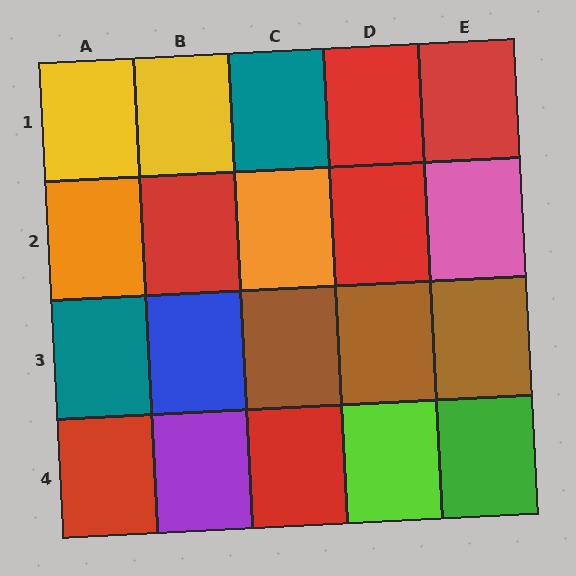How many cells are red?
6 cells are red.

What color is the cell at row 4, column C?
Red.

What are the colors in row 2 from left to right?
Orange, red, orange, red, pink.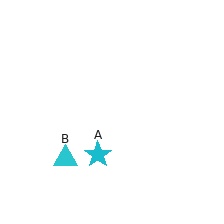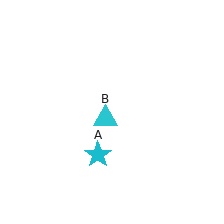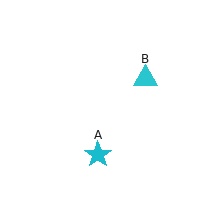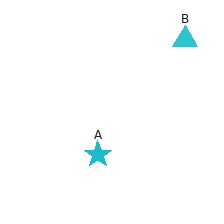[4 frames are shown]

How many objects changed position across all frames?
1 object changed position: cyan triangle (object B).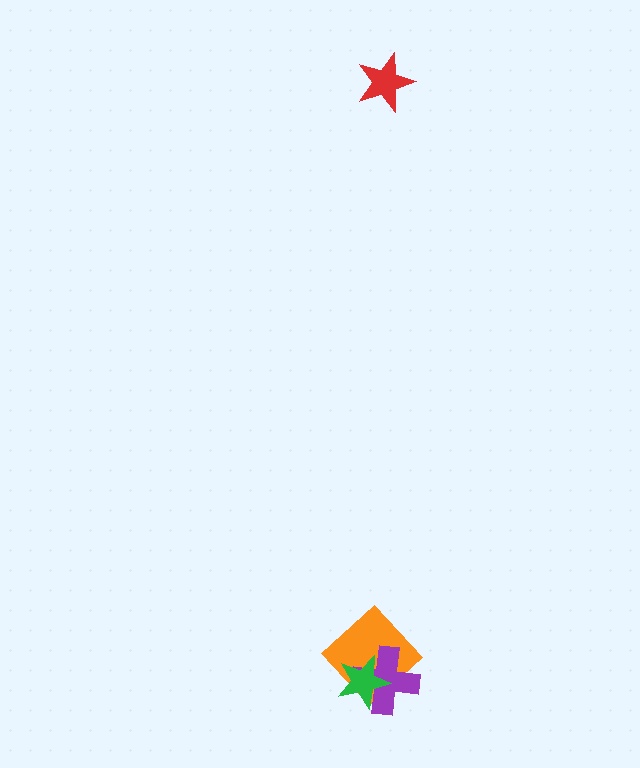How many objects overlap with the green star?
2 objects overlap with the green star.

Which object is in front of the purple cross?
The green star is in front of the purple cross.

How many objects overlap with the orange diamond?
2 objects overlap with the orange diamond.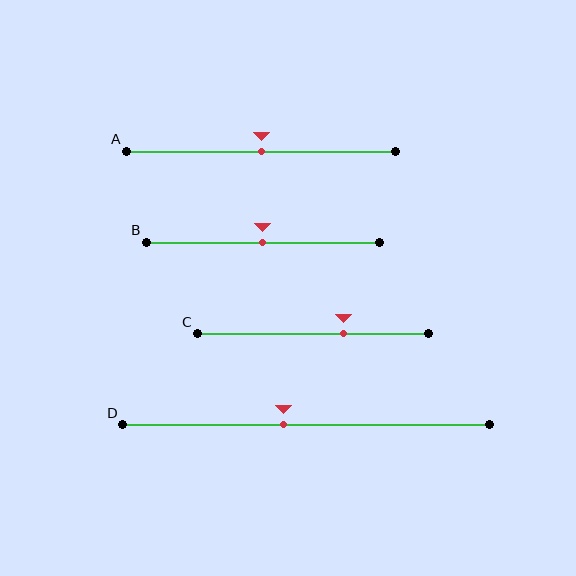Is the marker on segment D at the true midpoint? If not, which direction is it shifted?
No, the marker on segment D is shifted to the left by about 6% of the segment length.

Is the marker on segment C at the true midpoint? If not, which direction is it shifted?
No, the marker on segment C is shifted to the right by about 13% of the segment length.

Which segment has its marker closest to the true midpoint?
Segment A has its marker closest to the true midpoint.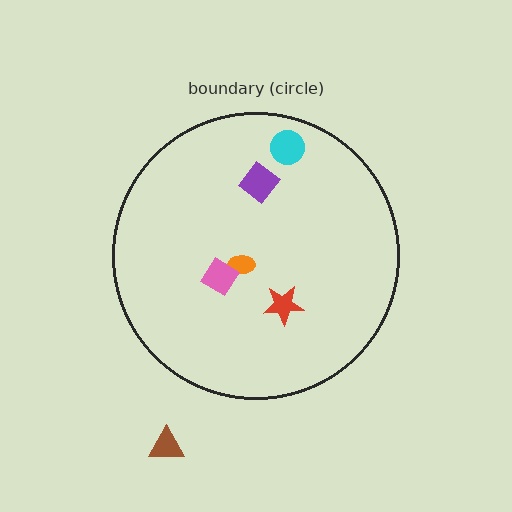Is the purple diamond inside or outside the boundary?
Inside.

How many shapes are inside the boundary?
5 inside, 1 outside.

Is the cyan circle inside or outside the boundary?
Inside.